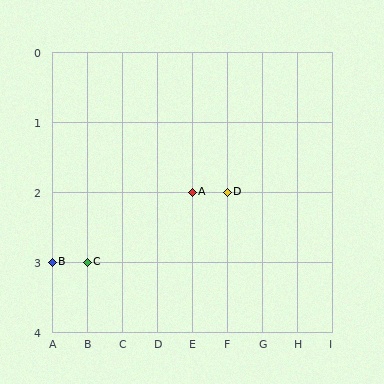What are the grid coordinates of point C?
Point C is at grid coordinates (B, 3).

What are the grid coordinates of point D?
Point D is at grid coordinates (F, 2).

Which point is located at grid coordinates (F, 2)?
Point D is at (F, 2).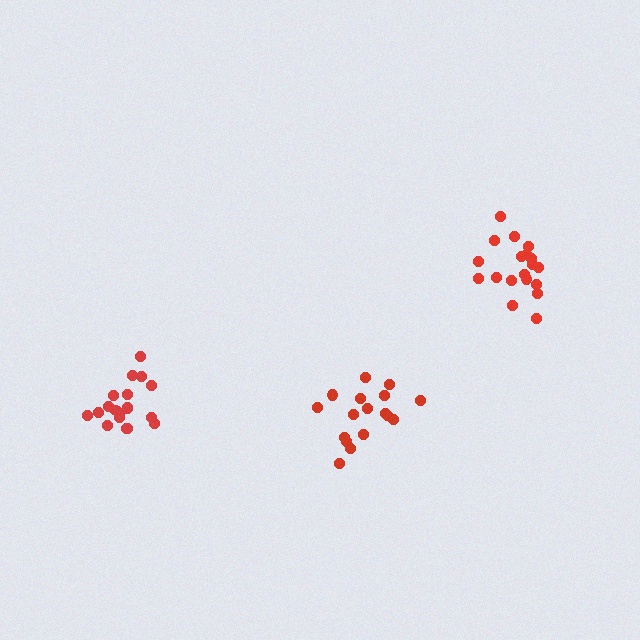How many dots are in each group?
Group 1: 17 dots, Group 2: 19 dots, Group 3: 19 dots (55 total).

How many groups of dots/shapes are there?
There are 3 groups.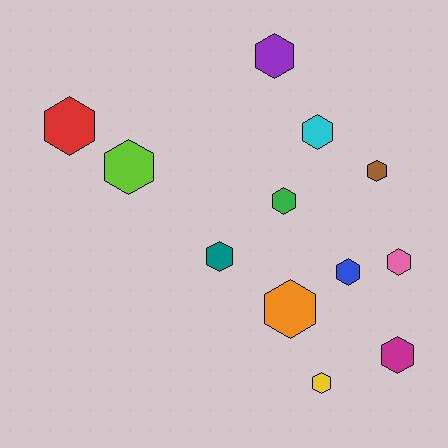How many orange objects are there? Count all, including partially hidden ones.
There is 1 orange object.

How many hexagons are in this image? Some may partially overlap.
There are 12 hexagons.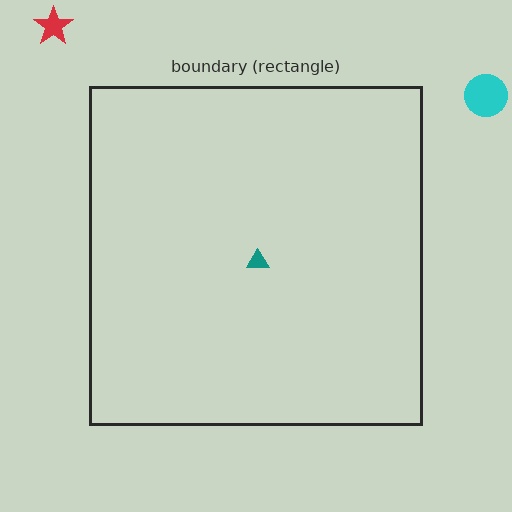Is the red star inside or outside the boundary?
Outside.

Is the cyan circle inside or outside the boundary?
Outside.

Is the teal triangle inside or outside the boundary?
Inside.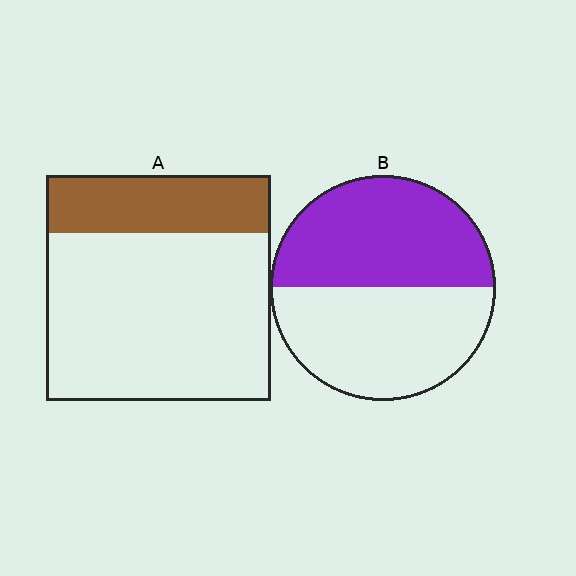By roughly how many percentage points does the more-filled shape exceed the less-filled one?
By roughly 25 percentage points (B over A).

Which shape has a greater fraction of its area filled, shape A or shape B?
Shape B.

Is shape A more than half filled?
No.